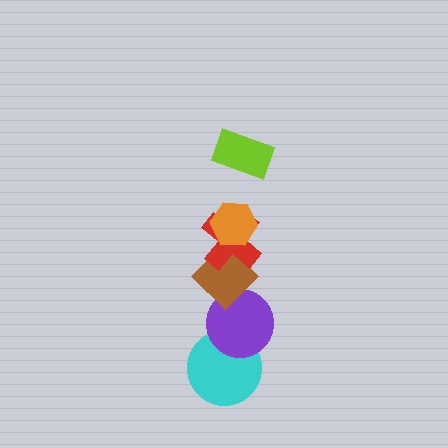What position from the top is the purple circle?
The purple circle is 5th from the top.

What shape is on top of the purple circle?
The brown diamond is on top of the purple circle.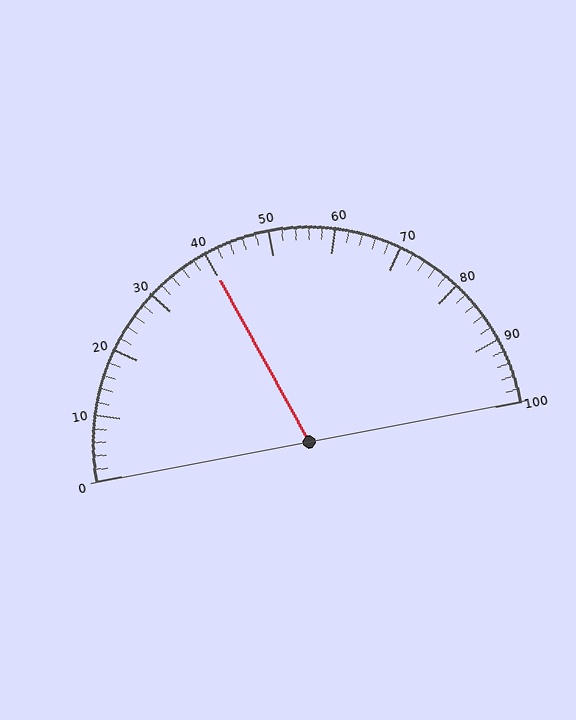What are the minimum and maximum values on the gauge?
The gauge ranges from 0 to 100.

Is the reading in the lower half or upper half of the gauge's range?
The reading is in the lower half of the range (0 to 100).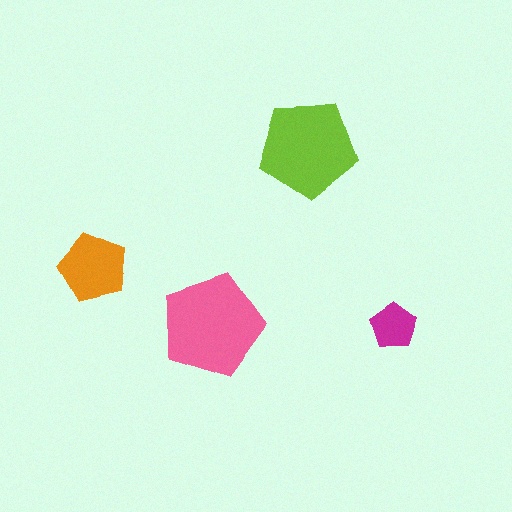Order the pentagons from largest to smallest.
the pink one, the lime one, the orange one, the magenta one.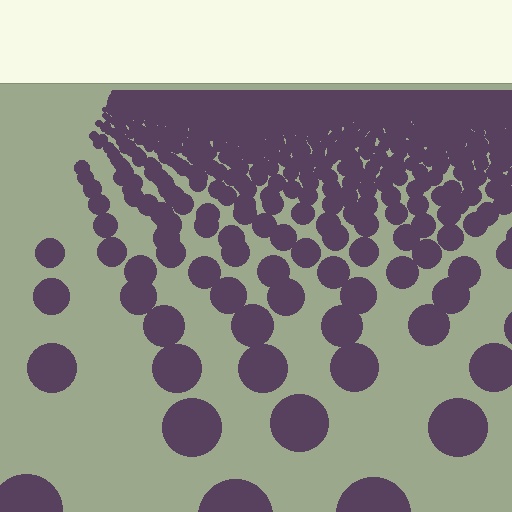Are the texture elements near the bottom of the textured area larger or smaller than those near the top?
Larger. Near the bottom, elements are closer to the viewer and appear at a bigger on-screen size.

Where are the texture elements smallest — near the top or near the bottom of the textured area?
Near the top.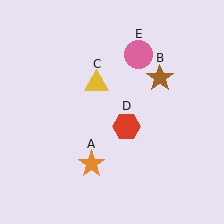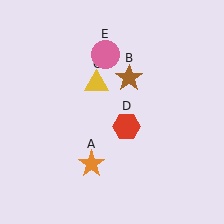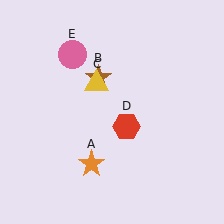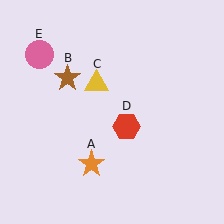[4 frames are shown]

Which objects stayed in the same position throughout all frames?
Orange star (object A) and yellow triangle (object C) and red hexagon (object D) remained stationary.